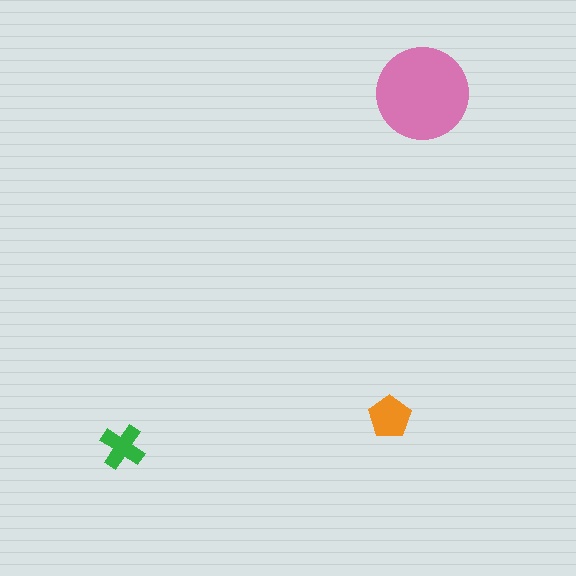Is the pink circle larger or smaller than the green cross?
Larger.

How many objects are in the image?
There are 3 objects in the image.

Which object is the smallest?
The green cross.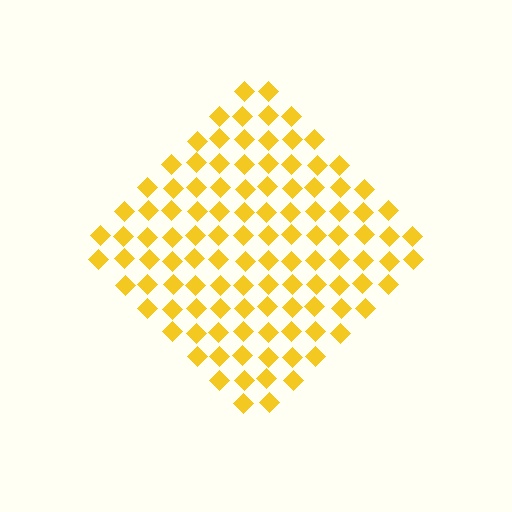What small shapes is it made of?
It is made of small diamonds.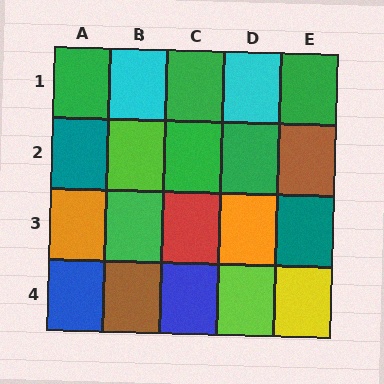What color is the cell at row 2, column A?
Teal.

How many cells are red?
1 cell is red.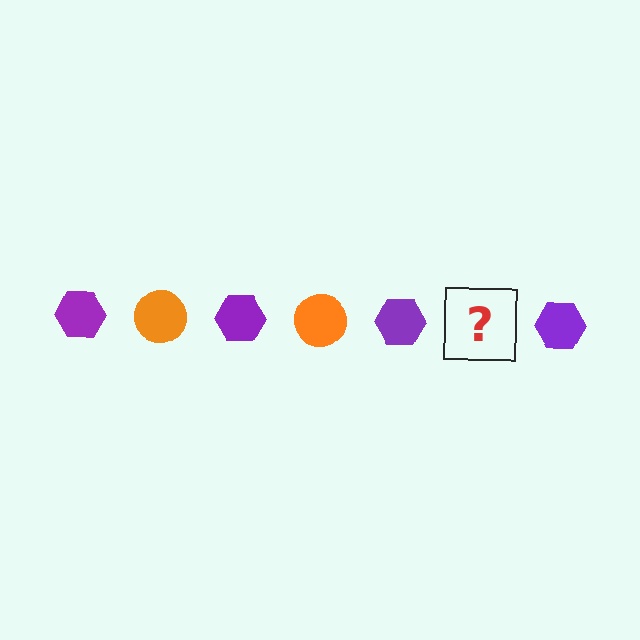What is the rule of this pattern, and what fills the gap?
The rule is that the pattern alternates between purple hexagon and orange circle. The gap should be filled with an orange circle.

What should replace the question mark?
The question mark should be replaced with an orange circle.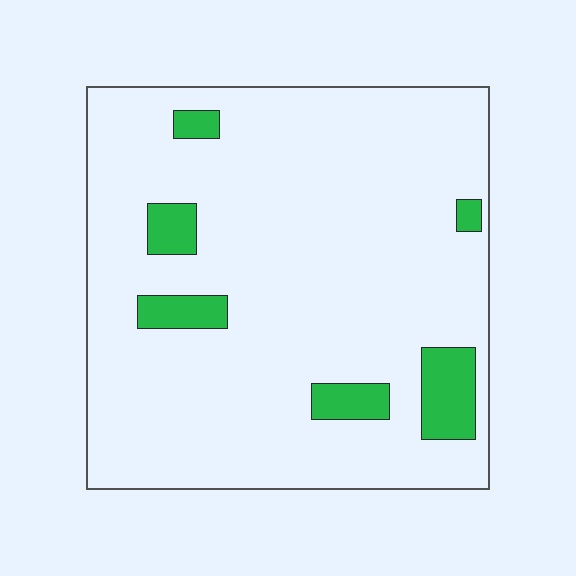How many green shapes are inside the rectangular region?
6.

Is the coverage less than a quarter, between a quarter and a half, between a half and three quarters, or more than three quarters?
Less than a quarter.